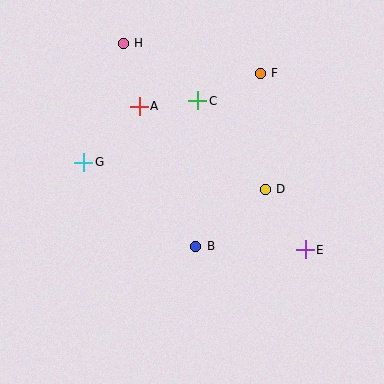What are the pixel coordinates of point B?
Point B is at (196, 246).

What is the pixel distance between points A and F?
The distance between A and F is 125 pixels.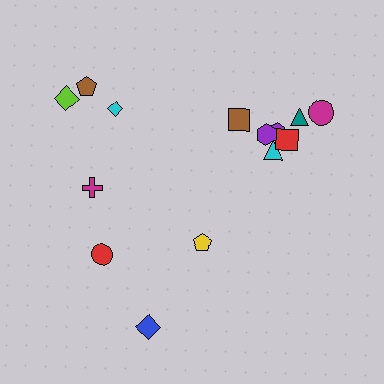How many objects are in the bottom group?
There are 3 objects.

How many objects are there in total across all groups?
There are 14 objects.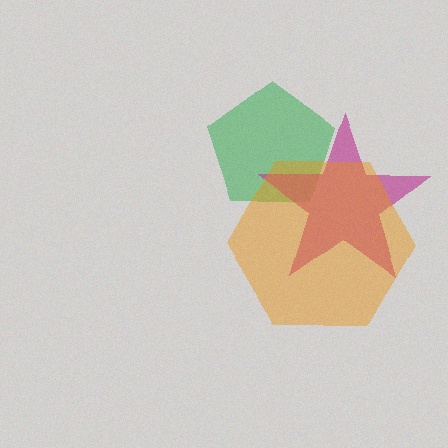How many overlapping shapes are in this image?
There are 3 overlapping shapes in the image.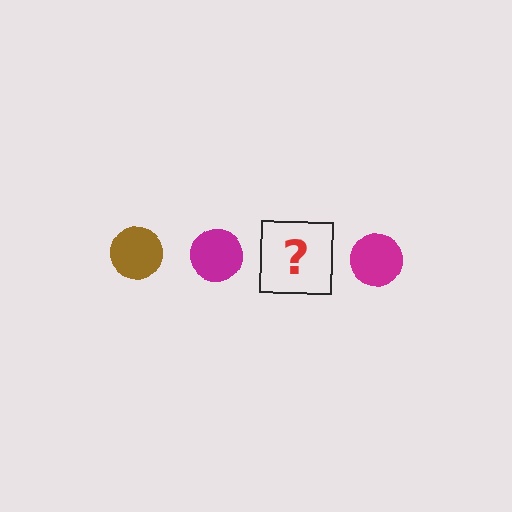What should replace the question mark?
The question mark should be replaced with a brown circle.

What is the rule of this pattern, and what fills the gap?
The rule is that the pattern cycles through brown, magenta circles. The gap should be filled with a brown circle.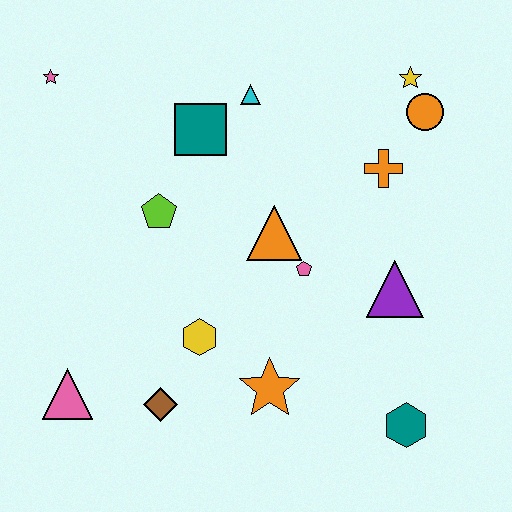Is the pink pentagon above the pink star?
No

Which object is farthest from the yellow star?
The pink triangle is farthest from the yellow star.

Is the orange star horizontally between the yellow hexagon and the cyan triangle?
No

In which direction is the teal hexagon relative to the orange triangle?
The teal hexagon is below the orange triangle.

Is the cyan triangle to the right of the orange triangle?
No